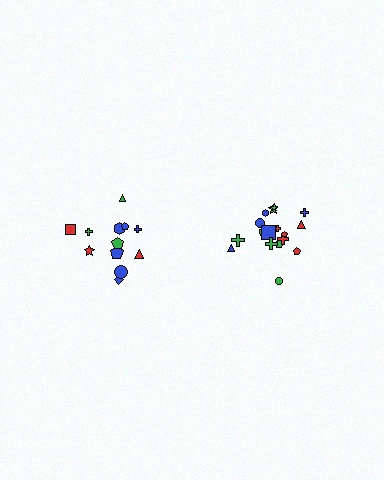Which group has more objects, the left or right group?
The right group.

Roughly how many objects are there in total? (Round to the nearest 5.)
Roughly 30 objects in total.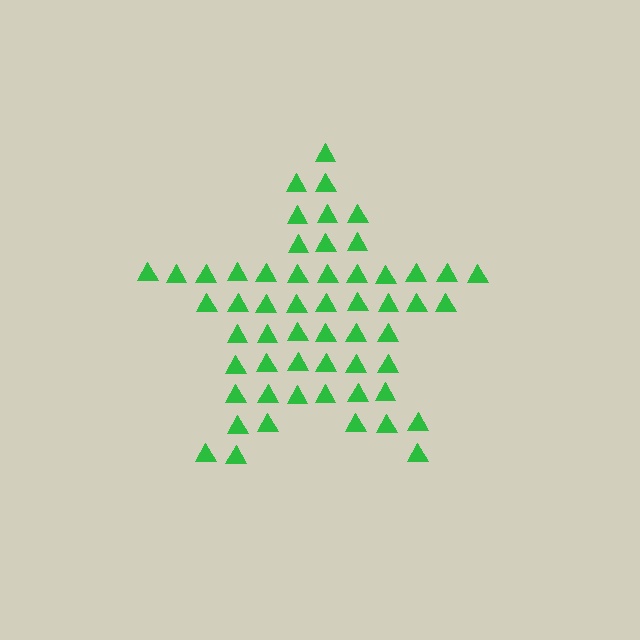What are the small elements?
The small elements are triangles.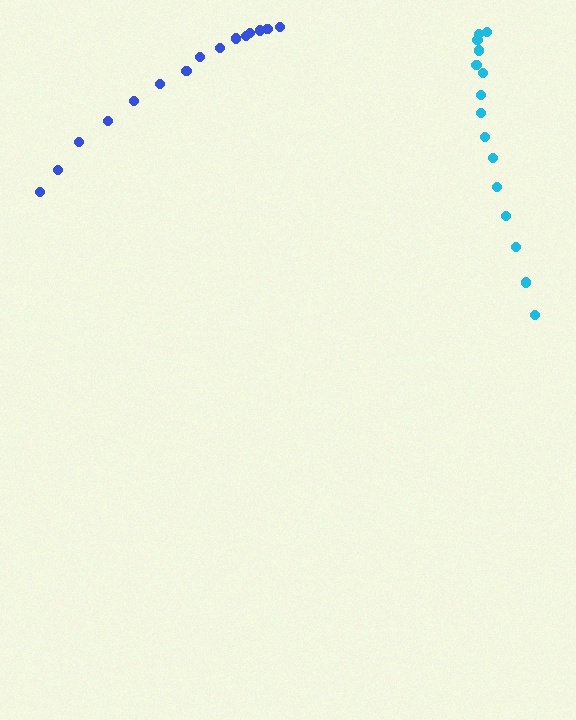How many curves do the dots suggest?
There are 2 distinct paths.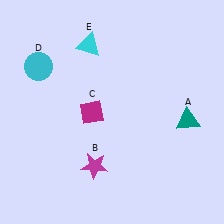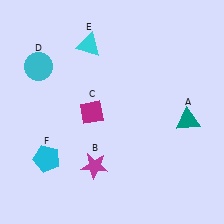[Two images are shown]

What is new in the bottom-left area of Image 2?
A cyan pentagon (F) was added in the bottom-left area of Image 2.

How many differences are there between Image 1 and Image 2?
There is 1 difference between the two images.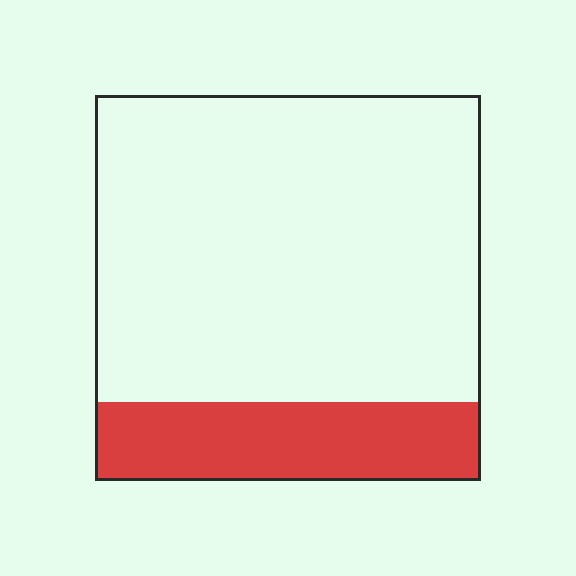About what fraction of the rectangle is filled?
About one fifth (1/5).